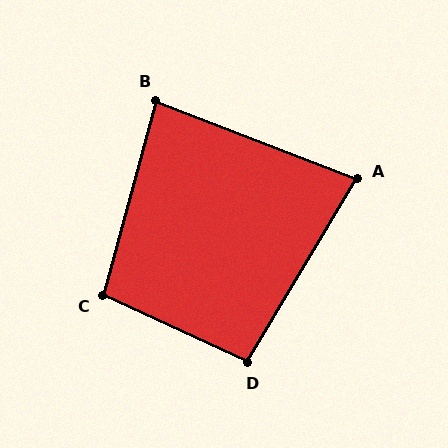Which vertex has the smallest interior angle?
A, at approximately 80 degrees.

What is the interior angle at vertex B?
Approximately 84 degrees (acute).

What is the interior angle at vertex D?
Approximately 96 degrees (obtuse).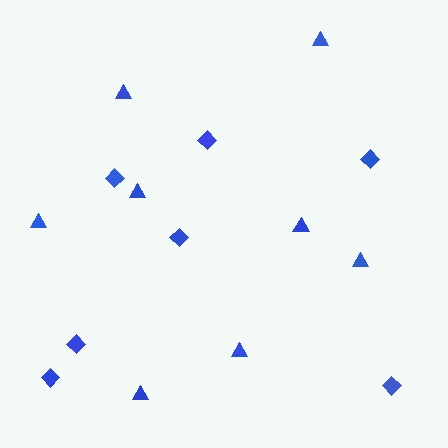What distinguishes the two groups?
There are 2 groups: one group of triangles (8) and one group of diamonds (7).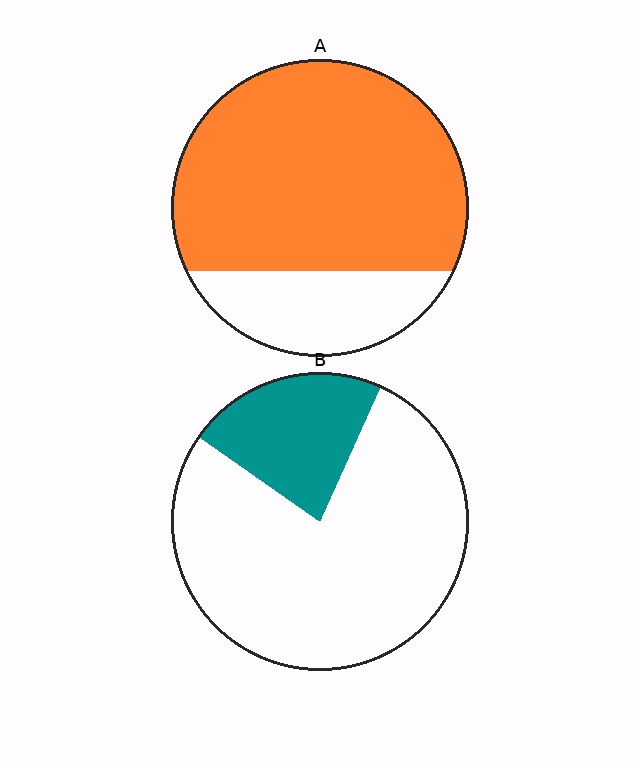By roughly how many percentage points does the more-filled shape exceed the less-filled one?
By roughly 55 percentage points (A over B).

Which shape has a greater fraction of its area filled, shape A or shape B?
Shape A.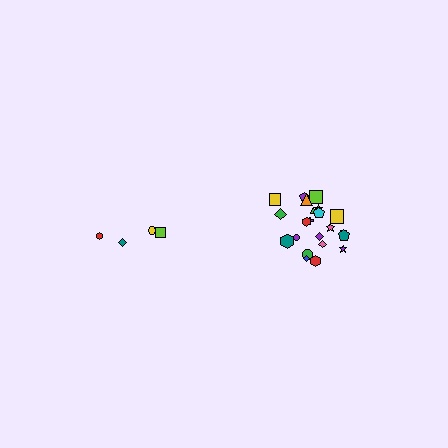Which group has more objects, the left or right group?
The right group.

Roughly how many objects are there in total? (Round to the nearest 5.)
Roughly 25 objects in total.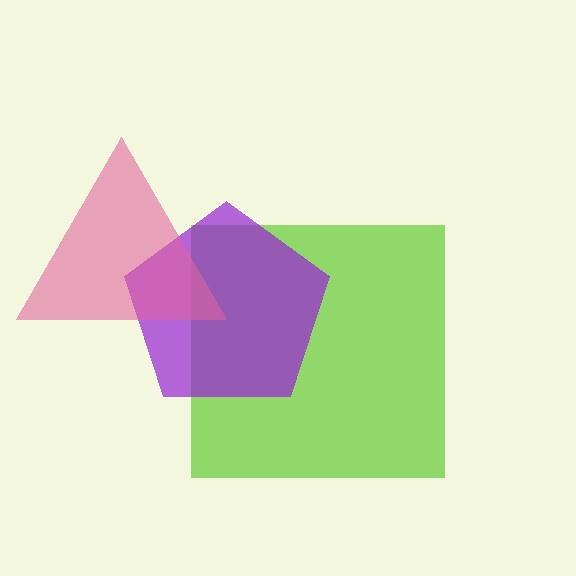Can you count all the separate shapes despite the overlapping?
Yes, there are 3 separate shapes.